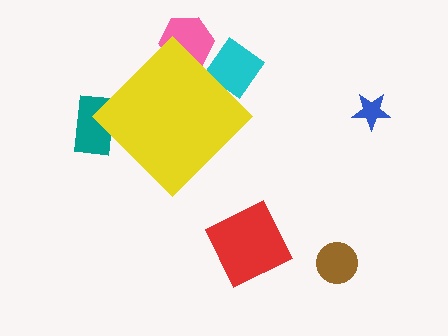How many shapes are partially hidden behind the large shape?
3 shapes are partially hidden.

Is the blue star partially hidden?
No, the blue star is fully visible.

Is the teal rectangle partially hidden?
Yes, the teal rectangle is partially hidden behind the yellow diamond.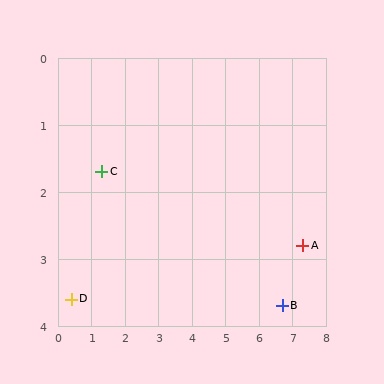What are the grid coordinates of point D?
Point D is at approximately (0.4, 3.6).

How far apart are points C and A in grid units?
Points C and A are about 6.1 grid units apart.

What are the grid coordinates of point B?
Point B is at approximately (6.7, 3.7).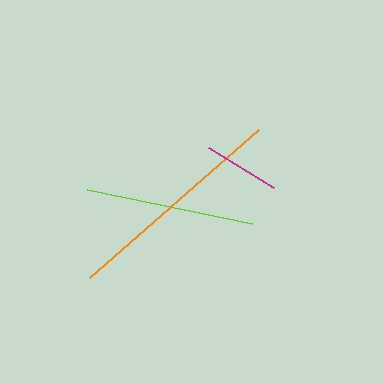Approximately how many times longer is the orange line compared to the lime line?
The orange line is approximately 1.3 times the length of the lime line.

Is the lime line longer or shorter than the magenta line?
The lime line is longer than the magenta line.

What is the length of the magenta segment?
The magenta segment is approximately 76 pixels long.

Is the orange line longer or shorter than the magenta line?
The orange line is longer than the magenta line.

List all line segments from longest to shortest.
From longest to shortest: orange, lime, magenta.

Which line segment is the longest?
The orange line is the longest at approximately 225 pixels.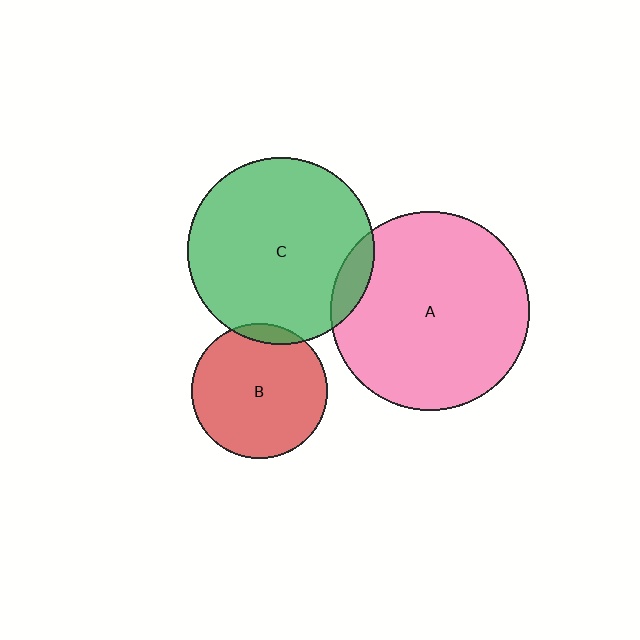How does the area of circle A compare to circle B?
Approximately 2.1 times.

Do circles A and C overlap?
Yes.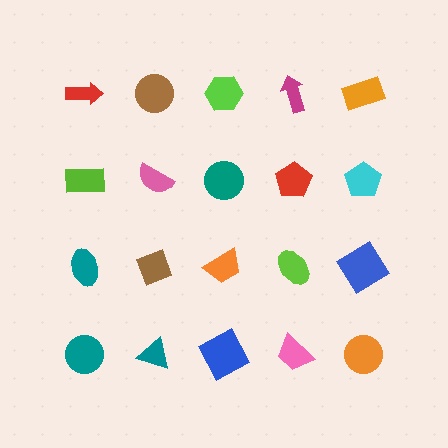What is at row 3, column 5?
A blue diamond.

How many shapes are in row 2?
5 shapes.